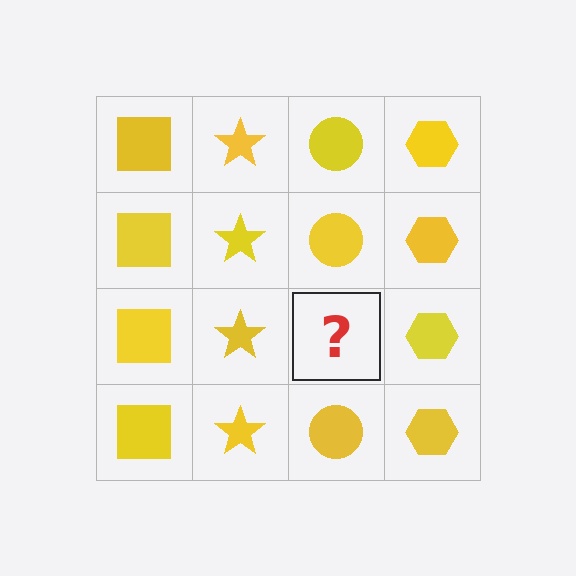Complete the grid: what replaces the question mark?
The question mark should be replaced with a yellow circle.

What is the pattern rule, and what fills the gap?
The rule is that each column has a consistent shape. The gap should be filled with a yellow circle.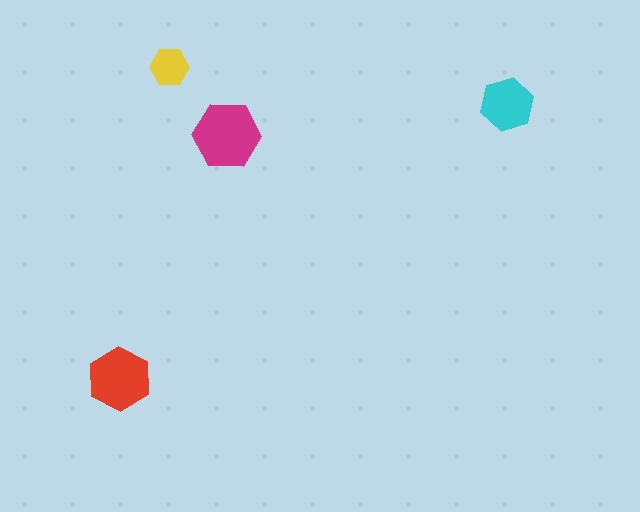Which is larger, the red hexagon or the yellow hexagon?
The red one.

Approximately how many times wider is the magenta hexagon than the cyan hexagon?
About 1.5 times wider.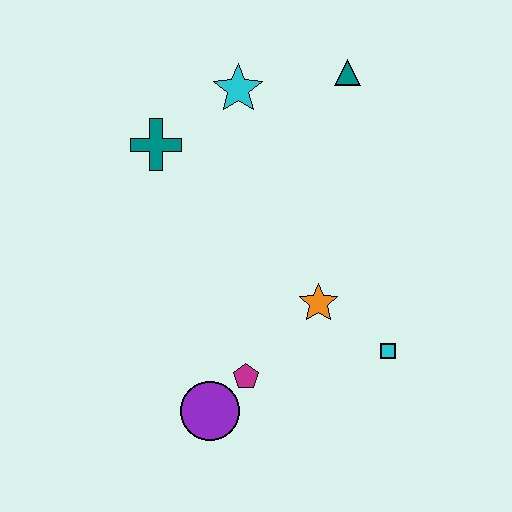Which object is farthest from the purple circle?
The teal triangle is farthest from the purple circle.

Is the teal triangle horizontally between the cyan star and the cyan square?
Yes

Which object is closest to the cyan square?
The orange star is closest to the cyan square.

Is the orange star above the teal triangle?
No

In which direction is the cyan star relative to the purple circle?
The cyan star is above the purple circle.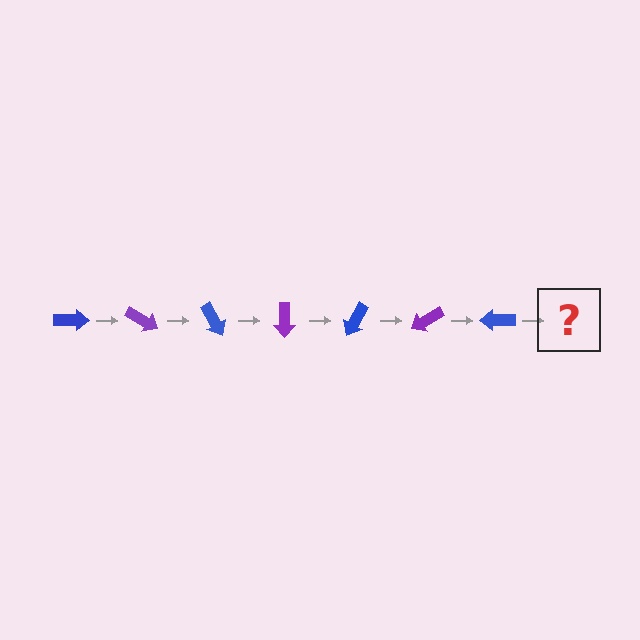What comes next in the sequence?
The next element should be a purple arrow, rotated 210 degrees from the start.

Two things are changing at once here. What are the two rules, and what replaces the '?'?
The two rules are that it rotates 30 degrees each step and the color cycles through blue and purple. The '?' should be a purple arrow, rotated 210 degrees from the start.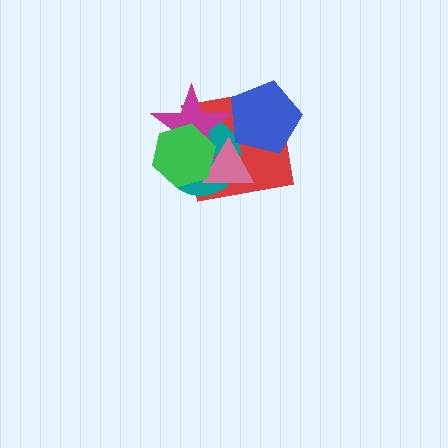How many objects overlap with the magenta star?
4 objects overlap with the magenta star.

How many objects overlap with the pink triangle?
4 objects overlap with the pink triangle.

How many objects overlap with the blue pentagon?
1 object overlaps with the blue pentagon.